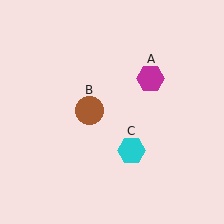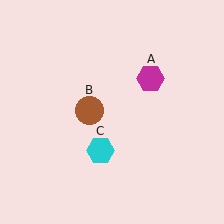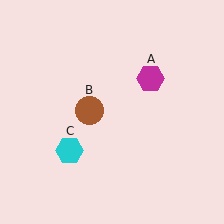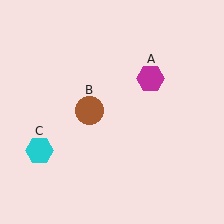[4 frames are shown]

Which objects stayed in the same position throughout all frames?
Magenta hexagon (object A) and brown circle (object B) remained stationary.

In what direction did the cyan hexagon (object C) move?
The cyan hexagon (object C) moved left.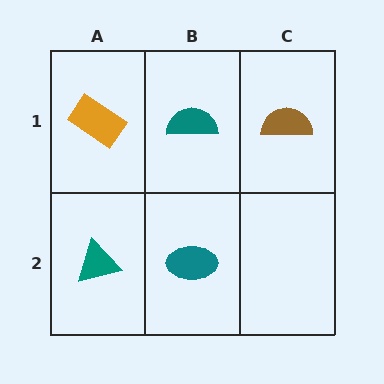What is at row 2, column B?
A teal ellipse.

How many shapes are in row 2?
2 shapes.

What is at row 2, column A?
A teal triangle.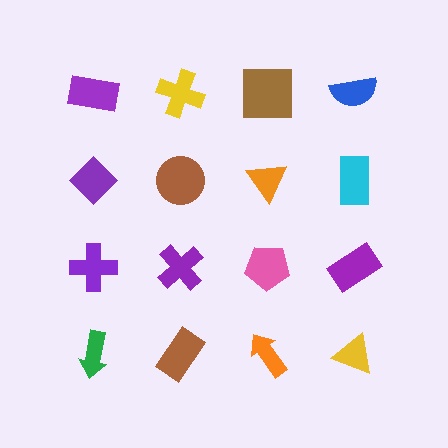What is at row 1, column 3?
A brown square.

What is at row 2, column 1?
A purple diamond.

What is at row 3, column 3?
A pink pentagon.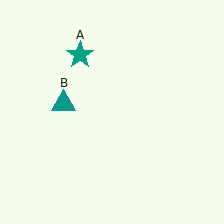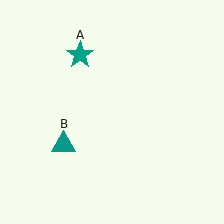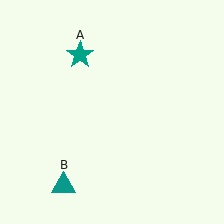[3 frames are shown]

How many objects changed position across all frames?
1 object changed position: teal triangle (object B).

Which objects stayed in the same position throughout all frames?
Teal star (object A) remained stationary.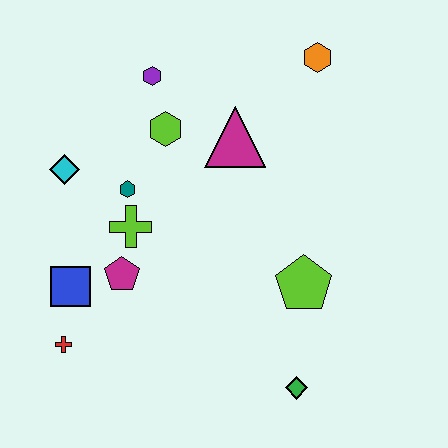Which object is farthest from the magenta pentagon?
The orange hexagon is farthest from the magenta pentagon.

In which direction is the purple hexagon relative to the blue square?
The purple hexagon is above the blue square.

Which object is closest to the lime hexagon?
The purple hexagon is closest to the lime hexagon.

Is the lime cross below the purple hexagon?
Yes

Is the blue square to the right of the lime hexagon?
No